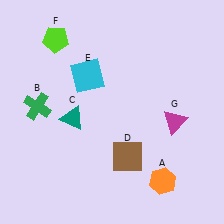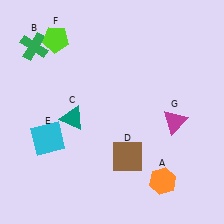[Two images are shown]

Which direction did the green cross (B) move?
The green cross (B) moved up.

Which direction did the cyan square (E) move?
The cyan square (E) moved down.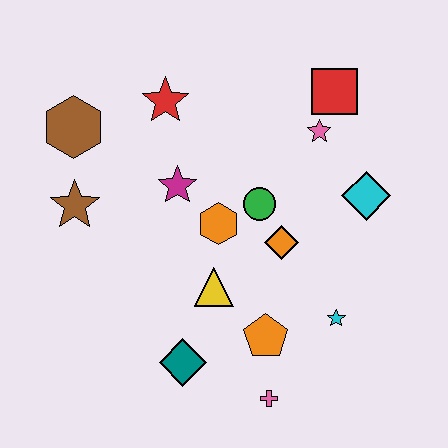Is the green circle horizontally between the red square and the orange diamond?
No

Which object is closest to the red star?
The magenta star is closest to the red star.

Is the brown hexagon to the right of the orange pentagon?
No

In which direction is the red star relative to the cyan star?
The red star is above the cyan star.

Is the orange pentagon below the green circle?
Yes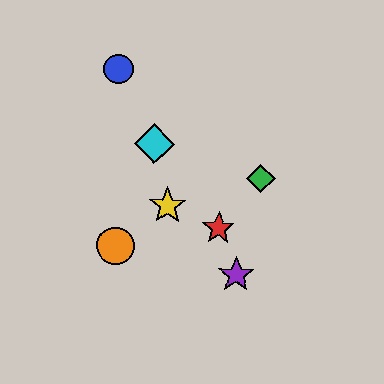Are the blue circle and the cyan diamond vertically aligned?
No, the blue circle is at x≈119 and the cyan diamond is at x≈154.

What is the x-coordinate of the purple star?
The purple star is at x≈236.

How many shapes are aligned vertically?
2 shapes (the blue circle, the orange circle) are aligned vertically.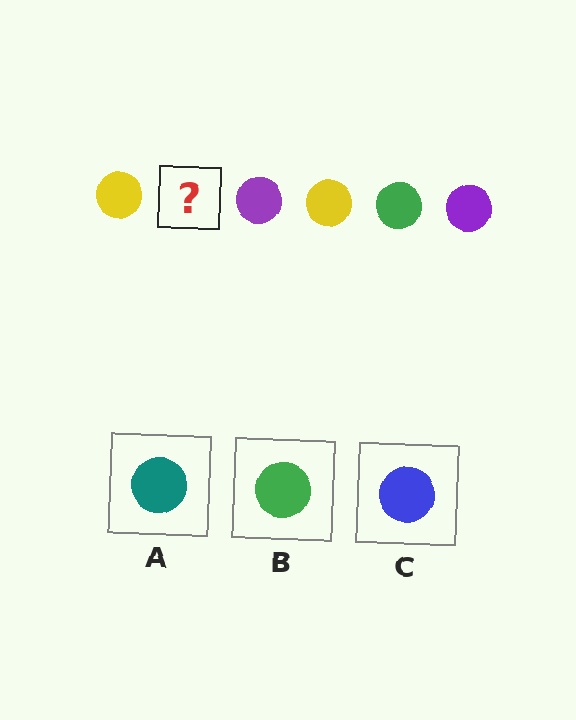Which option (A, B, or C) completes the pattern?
B.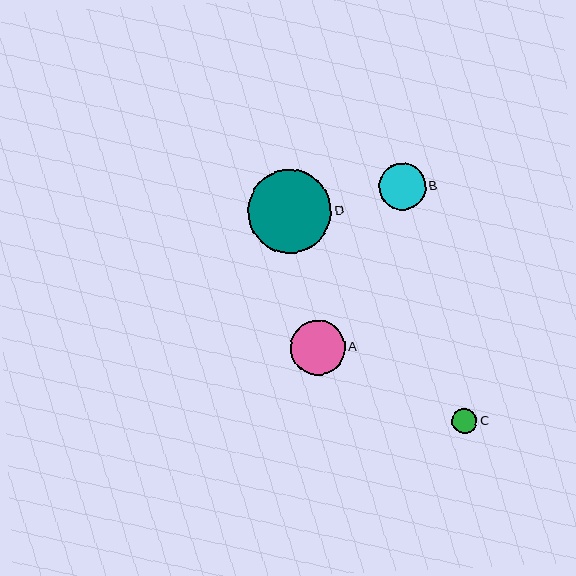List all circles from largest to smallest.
From largest to smallest: D, A, B, C.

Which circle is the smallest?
Circle C is the smallest with a size of approximately 25 pixels.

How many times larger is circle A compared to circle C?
Circle A is approximately 2.2 times the size of circle C.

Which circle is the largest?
Circle D is the largest with a size of approximately 84 pixels.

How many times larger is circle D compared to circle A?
Circle D is approximately 1.5 times the size of circle A.